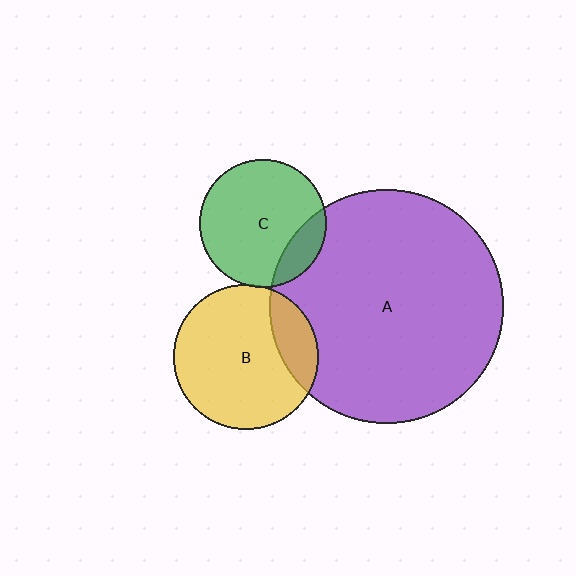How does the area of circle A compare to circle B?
Approximately 2.6 times.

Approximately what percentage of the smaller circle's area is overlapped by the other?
Approximately 5%.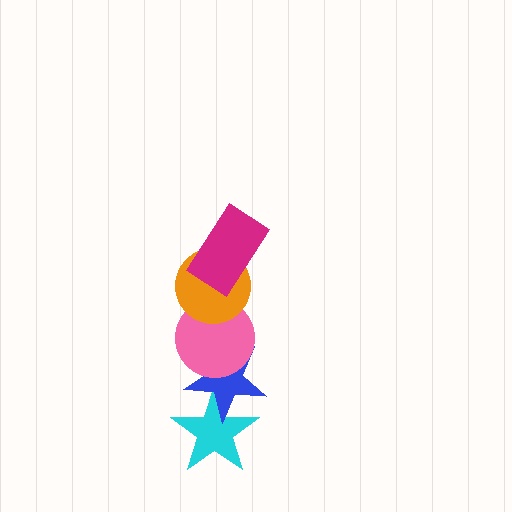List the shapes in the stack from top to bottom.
From top to bottom: the magenta rectangle, the orange circle, the pink circle, the blue star, the cyan star.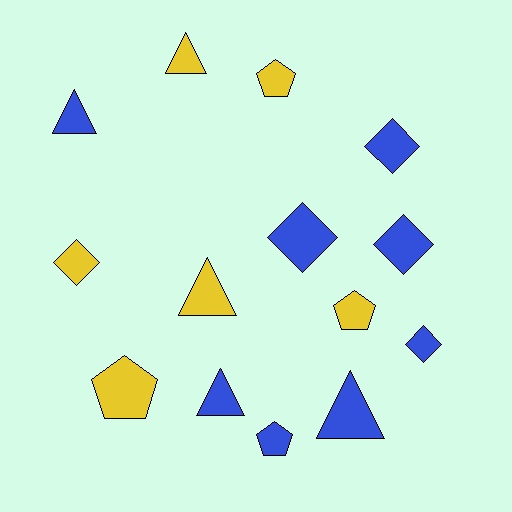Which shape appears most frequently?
Diamond, with 5 objects.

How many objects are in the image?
There are 14 objects.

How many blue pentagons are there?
There is 1 blue pentagon.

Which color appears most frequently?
Blue, with 8 objects.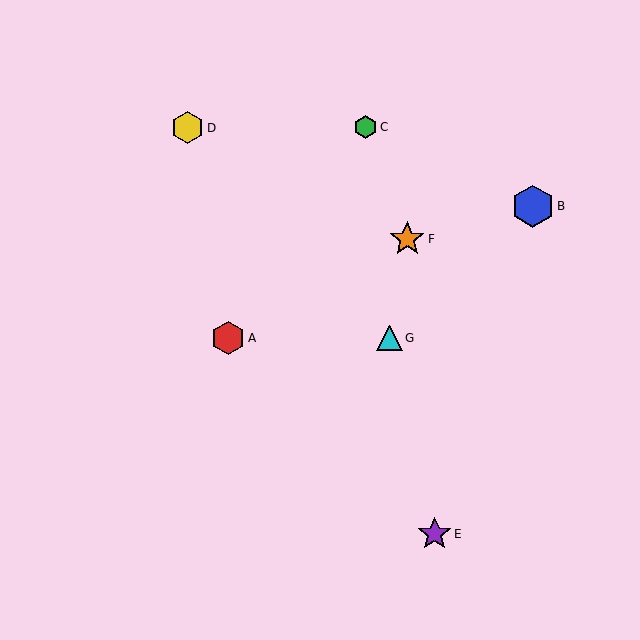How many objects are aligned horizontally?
2 objects (A, G) are aligned horizontally.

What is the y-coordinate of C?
Object C is at y≈127.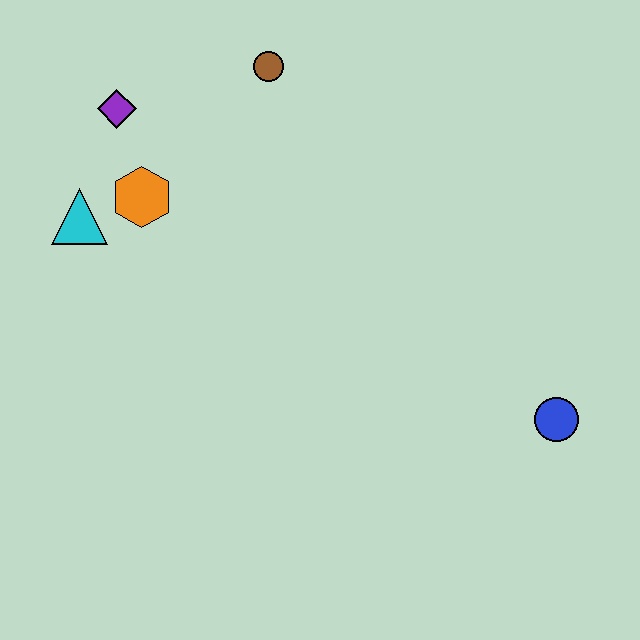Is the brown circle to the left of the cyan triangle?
No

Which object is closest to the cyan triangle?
The orange hexagon is closest to the cyan triangle.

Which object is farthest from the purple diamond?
The blue circle is farthest from the purple diamond.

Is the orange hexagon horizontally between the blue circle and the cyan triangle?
Yes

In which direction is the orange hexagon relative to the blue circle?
The orange hexagon is to the left of the blue circle.